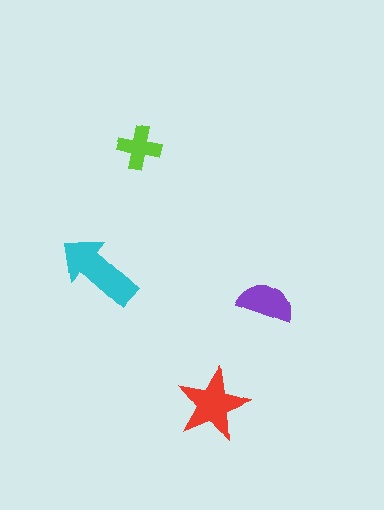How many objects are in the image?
There are 4 objects in the image.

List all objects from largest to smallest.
The cyan arrow, the red star, the purple semicircle, the lime cross.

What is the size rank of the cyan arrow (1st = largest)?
1st.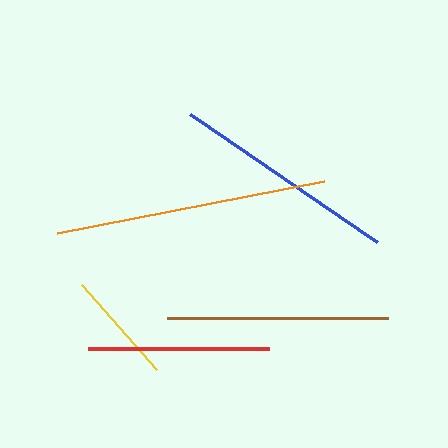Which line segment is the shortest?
The yellow line is the shortest at approximately 113 pixels.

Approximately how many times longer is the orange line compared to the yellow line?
The orange line is approximately 2.4 times the length of the yellow line.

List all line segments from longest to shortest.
From longest to shortest: orange, blue, brown, red, yellow.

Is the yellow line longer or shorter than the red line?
The red line is longer than the yellow line.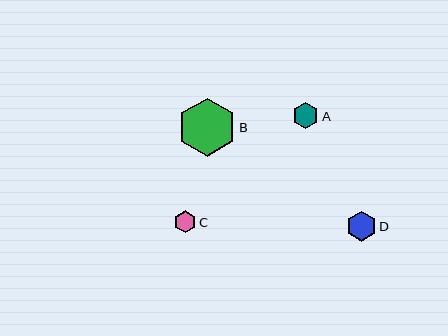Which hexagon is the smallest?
Hexagon C is the smallest with a size of approximately 22 pixels.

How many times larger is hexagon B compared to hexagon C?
Hexagon B is approximately 2.7 times the size of hexagon C.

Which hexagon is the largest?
Hexagon B is the largest with a size of approximately 58 pixels.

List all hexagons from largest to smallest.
From largest to smallest: B, D, A, C.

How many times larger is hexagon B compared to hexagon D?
Hexagon B is approximately 2.0 times the size of hexagon D.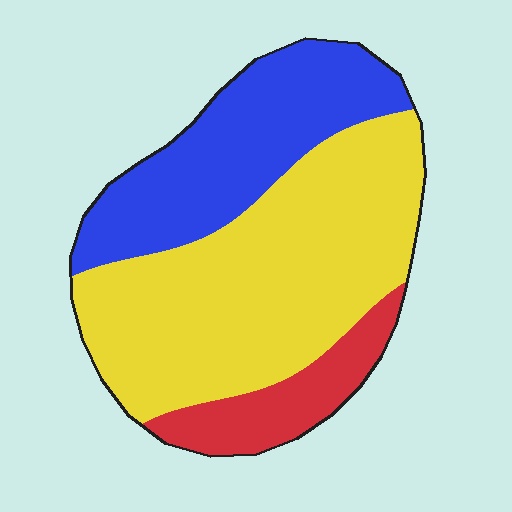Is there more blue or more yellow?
Yellow.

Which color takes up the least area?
Red, at roughly 15%.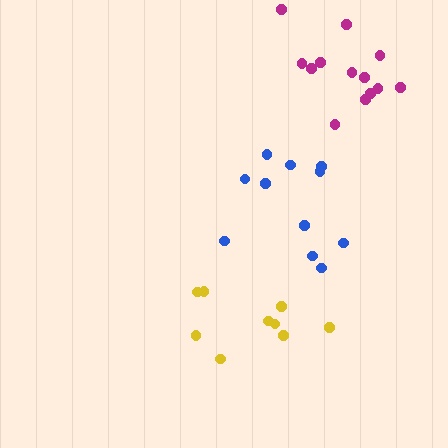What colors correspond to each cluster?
The clusters are colored: blue, yellow, magenta.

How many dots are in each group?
Group 1: 11 dots, Group 2: 9 dots, Group 3: 13 dots (33 total).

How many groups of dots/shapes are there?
There are 3 groups.